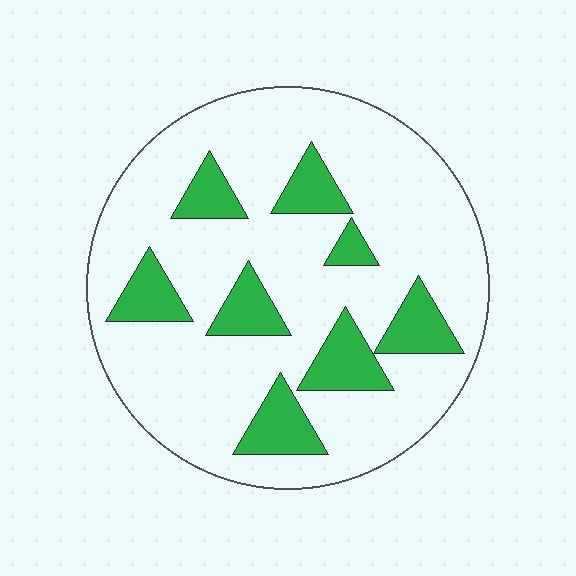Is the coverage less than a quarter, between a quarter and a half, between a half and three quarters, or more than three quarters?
Less than a quarter.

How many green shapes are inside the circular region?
8.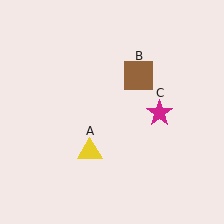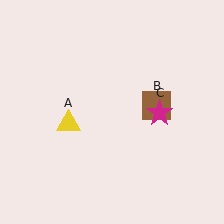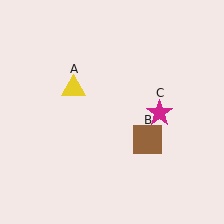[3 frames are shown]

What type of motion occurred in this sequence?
The yellow triangle (object A), brown square (object B) rotated clockwise around the center of the scene.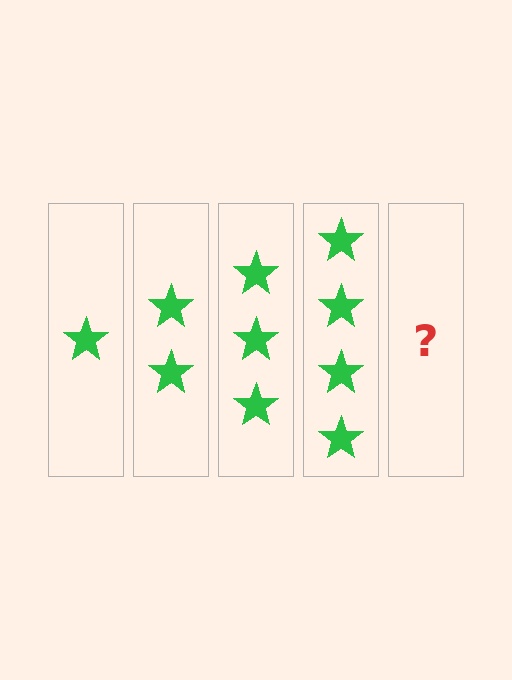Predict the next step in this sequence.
The next step is 5 stars.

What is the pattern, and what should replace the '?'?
The pattern is that each step adds one more star. The '?' should be 5 stars.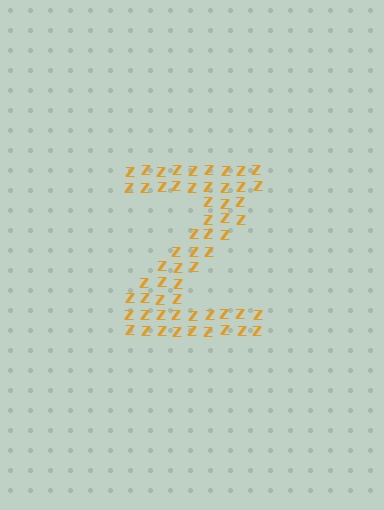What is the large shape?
The large shape is the letter Z.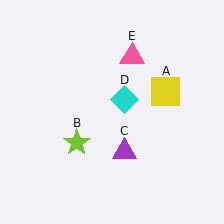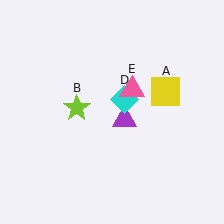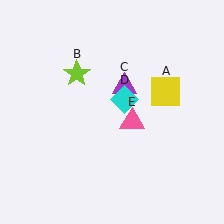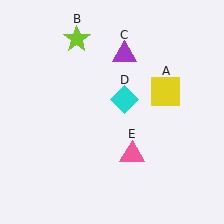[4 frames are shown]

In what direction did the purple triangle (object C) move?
The purple triangle (object C) moved up.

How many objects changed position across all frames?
3 objects changed position: lime star (object B), purple triangle (object C), pink triangle (object E).